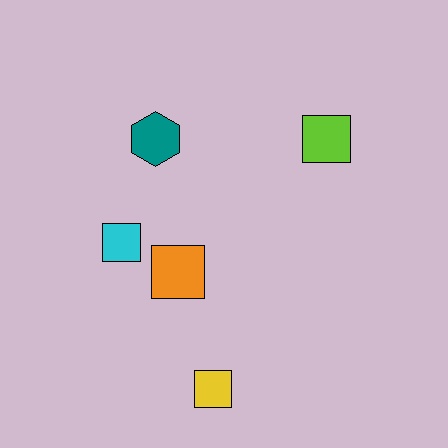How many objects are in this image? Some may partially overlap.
There are 5 objects.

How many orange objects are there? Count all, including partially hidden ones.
There is 1 orange object.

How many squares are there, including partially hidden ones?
There are 4 squares.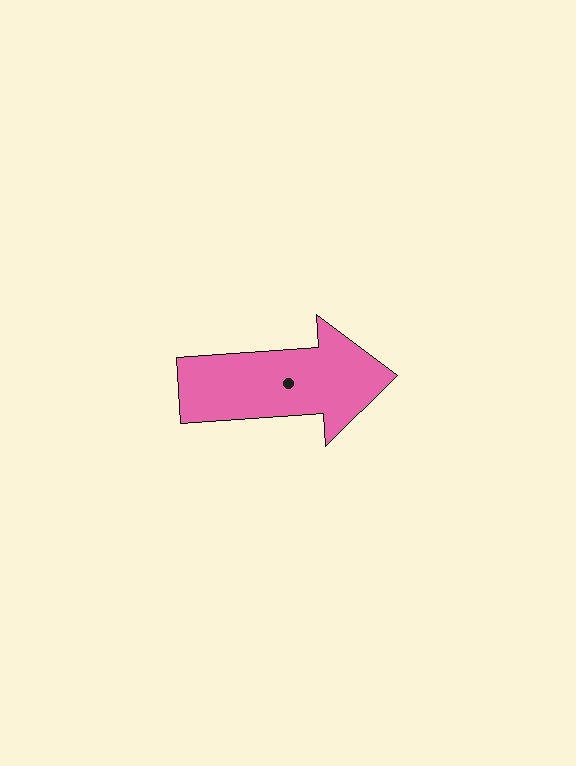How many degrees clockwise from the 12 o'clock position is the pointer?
Approximately 86 degrees.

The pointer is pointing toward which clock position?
Roughly 3 o'clock.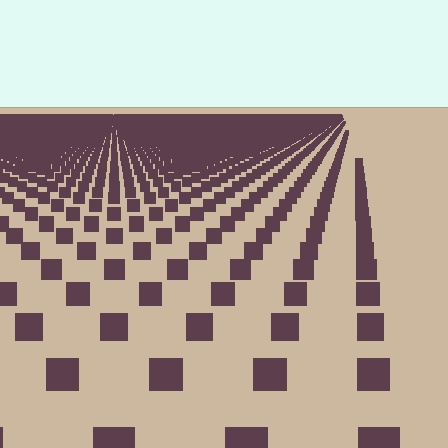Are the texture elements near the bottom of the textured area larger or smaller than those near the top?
Larger. Near the bottom, elements are closer to the viewer and appear at a bigger on-screen size.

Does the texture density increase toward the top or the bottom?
Density increases toward the top.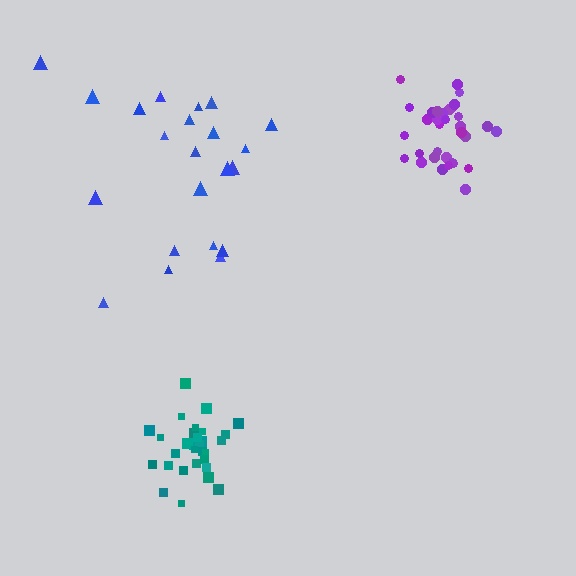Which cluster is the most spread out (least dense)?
Blue.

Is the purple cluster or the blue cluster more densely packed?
Purple.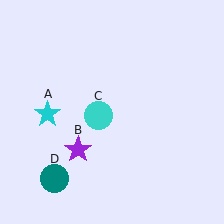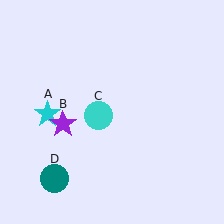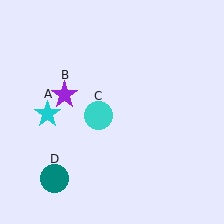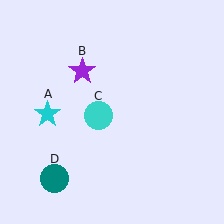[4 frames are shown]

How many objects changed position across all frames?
1 object changed position: purple star (object B).